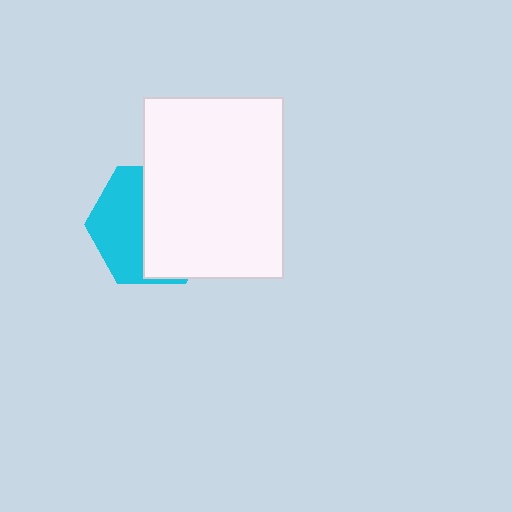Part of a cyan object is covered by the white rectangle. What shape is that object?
It is a hexagon.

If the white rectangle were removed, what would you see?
You would see the complete cyan hexagon.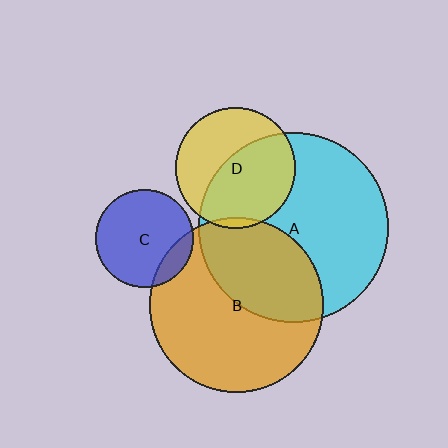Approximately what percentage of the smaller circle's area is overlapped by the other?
Approximately 15%.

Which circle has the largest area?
Circle A (cyan).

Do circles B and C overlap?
Yes.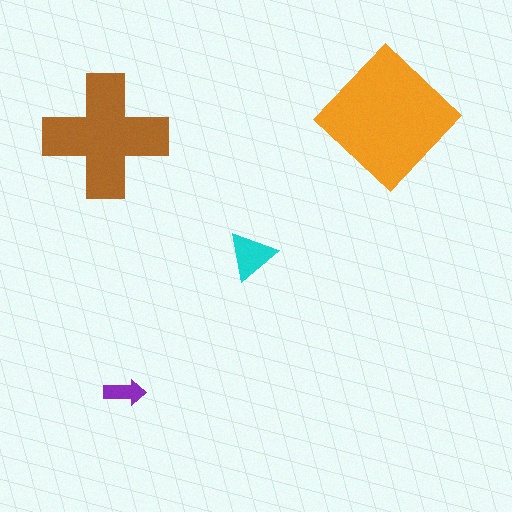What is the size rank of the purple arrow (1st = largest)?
4th.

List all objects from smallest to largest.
The purple arrow, the cyan triangle, the brown cross, the orange diamond.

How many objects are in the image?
There are 4 objects in the image.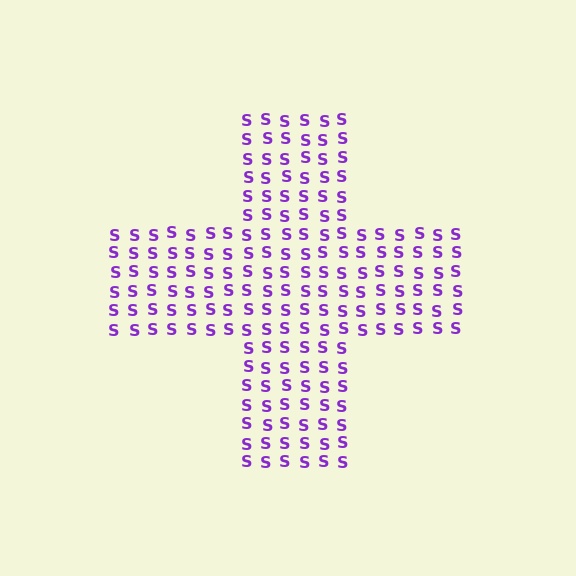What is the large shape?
The large shape is a cross.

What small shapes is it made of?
It is made of small letter S's.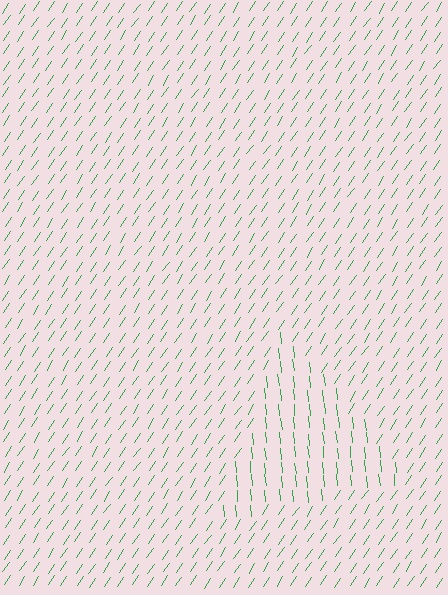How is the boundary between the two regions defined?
The boundary is defined purely by a change in line orientation (approximately 39 degrees difference). All lines are the same color and thickness.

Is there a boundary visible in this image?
Yes, there is a texture boundary formed by a change in line orientation.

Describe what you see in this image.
The image is filled with small green line segments. A triangle region in the image has lines oriented differently from the surrounding lines, creating a visible texture boundary.